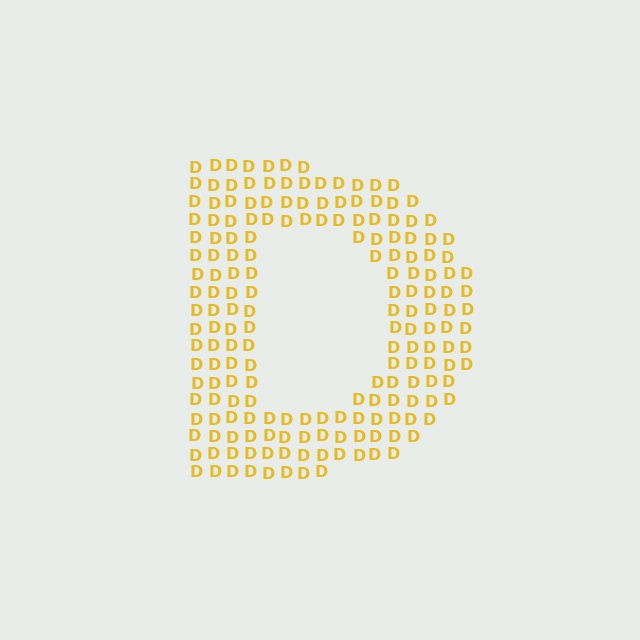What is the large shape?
The large shape is the letter D.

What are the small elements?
The small elements are letter D's.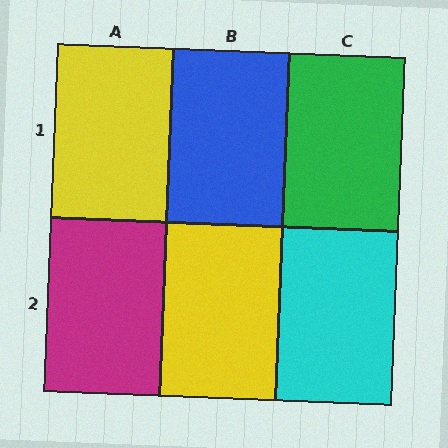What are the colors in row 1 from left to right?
Yellow, blue, green.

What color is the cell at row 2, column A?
Magenta.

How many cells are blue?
1 cell is blue.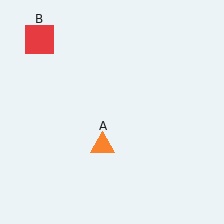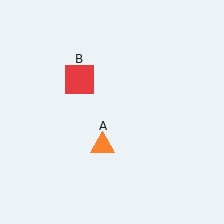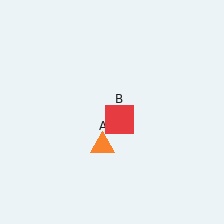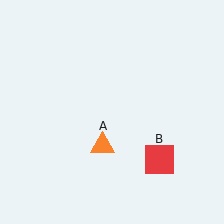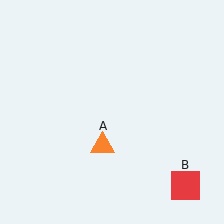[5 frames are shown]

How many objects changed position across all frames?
1 object changed position: red square (object B).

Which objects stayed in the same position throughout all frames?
Orange triangle (object A) remained stationary.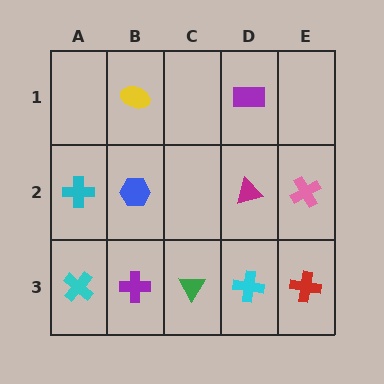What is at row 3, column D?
A cyan cross.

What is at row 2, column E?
A pink cross.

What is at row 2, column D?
A magenta triangle.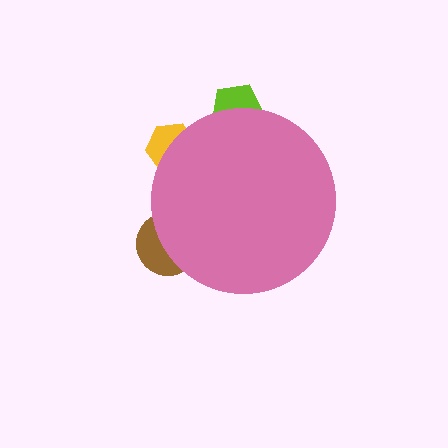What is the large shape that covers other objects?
A pink circle.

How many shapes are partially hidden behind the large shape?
3 shapes are partially hidden.